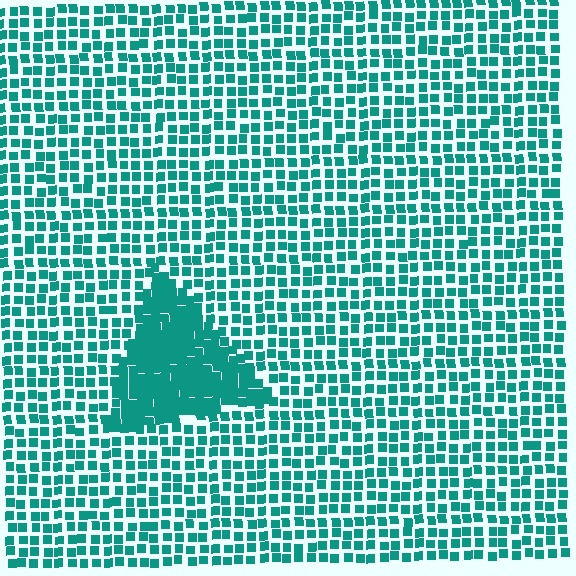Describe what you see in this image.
The image contains small teal elements arranged at two different densities. A triangle-shaped region is visible where the elements are more densely packed than the surrounding area.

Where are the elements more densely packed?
The elements are more densely packed inside the triangle boundary.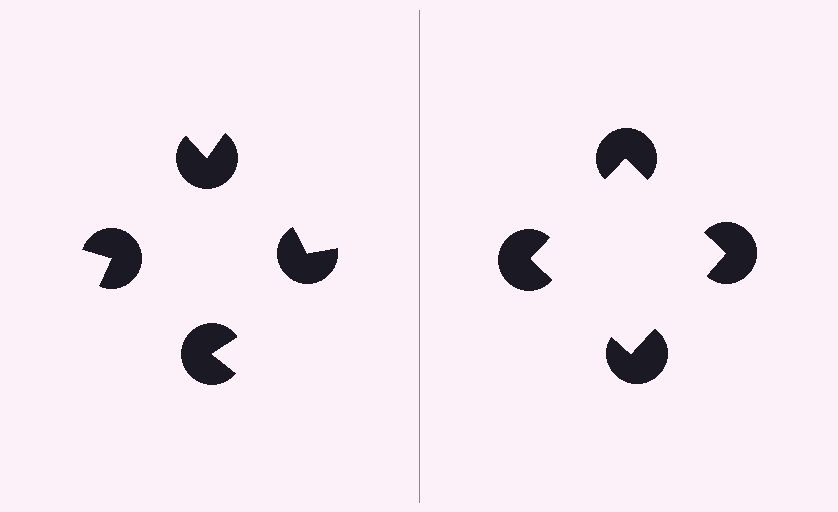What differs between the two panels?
The pac-man discs are positioned identically on both sides; only the wedge orientations differ. On the right they align to a square; on the left they are misaligned.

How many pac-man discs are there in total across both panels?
8 — 4 on each side.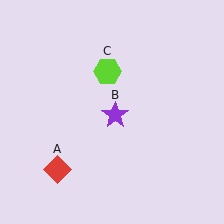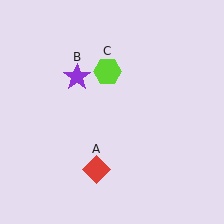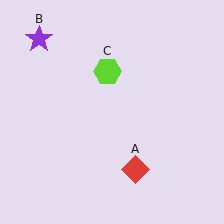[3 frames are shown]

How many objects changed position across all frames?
2 objects changed position: red diamond (object A), purple star (object B).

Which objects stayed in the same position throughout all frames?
Lime hexagon (object C) remained stationary.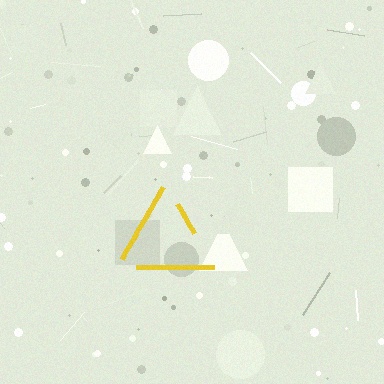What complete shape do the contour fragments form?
The contour fragments form a triangle.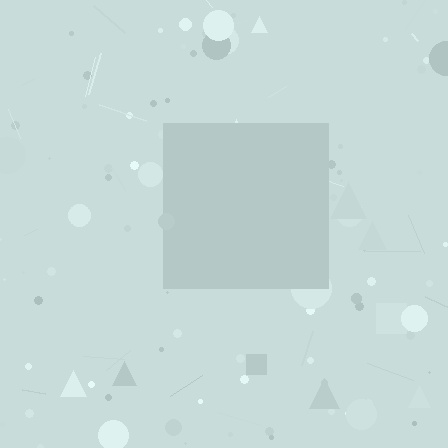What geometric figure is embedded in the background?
A square is embedded in the background.